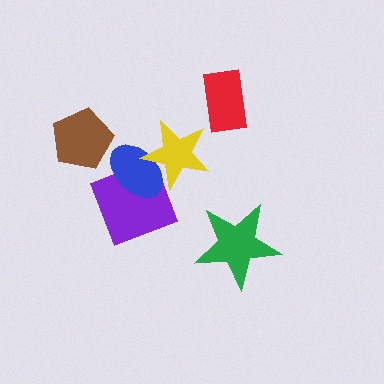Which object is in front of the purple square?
The blue ellipse is in front of the purple square.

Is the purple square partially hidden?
Yes, it is partially covered by another shape.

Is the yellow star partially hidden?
No, no other shape covers it.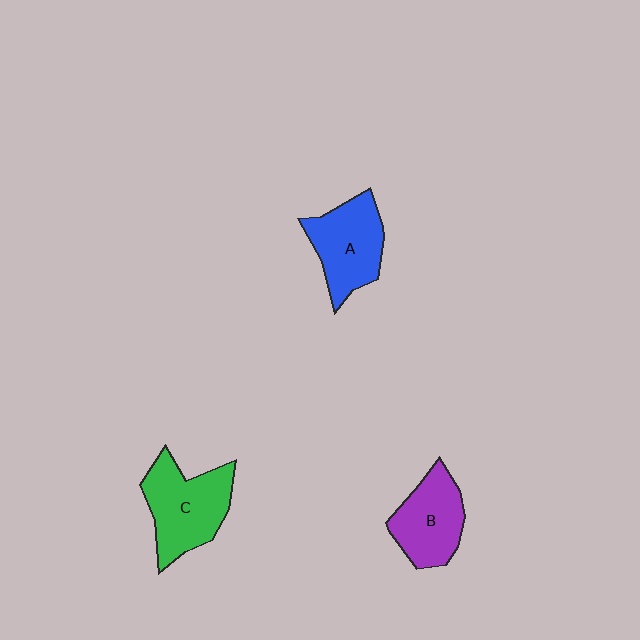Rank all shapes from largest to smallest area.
From largest to smallest: C (green), A (blue), B (purple).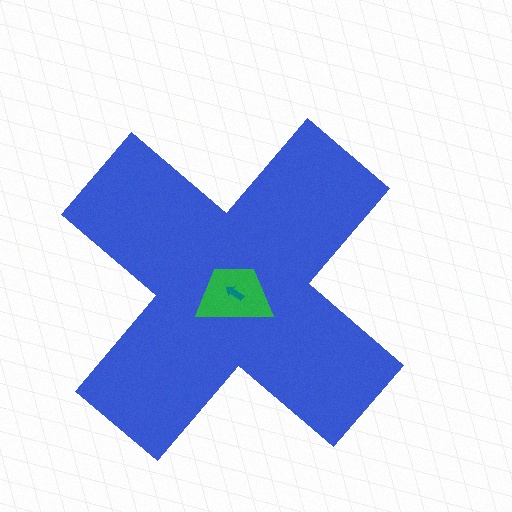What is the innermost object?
The teal arrow.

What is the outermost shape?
The blue cross.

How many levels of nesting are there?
3.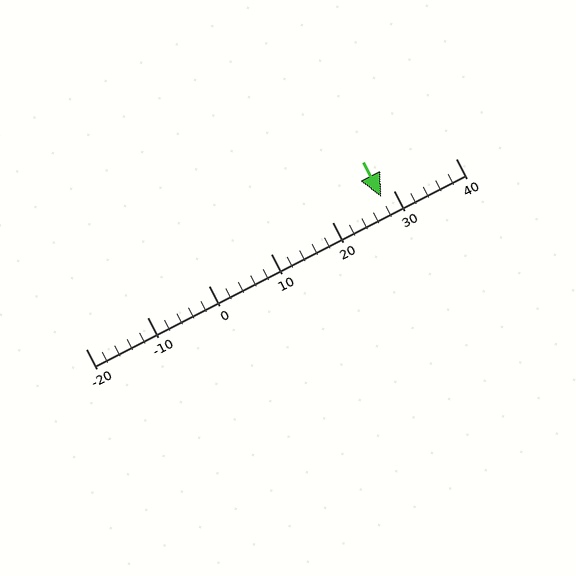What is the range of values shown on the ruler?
The ruler shows values from -20 to 40.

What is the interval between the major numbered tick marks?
The major tick marks are spaced 10 units apart.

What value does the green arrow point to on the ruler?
The green arrow points to approximately 28.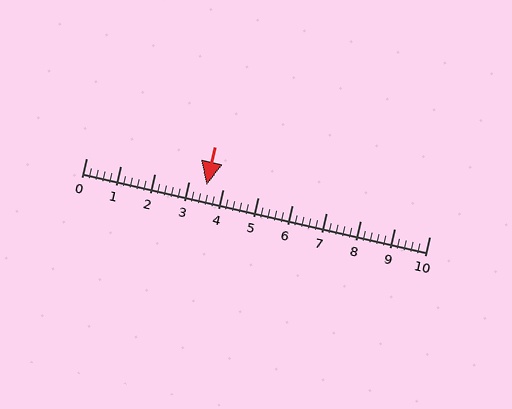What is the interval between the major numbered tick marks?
The major tick marks are spaced 1 units apart.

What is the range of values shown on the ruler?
The ruler shows values from 0 to 10.